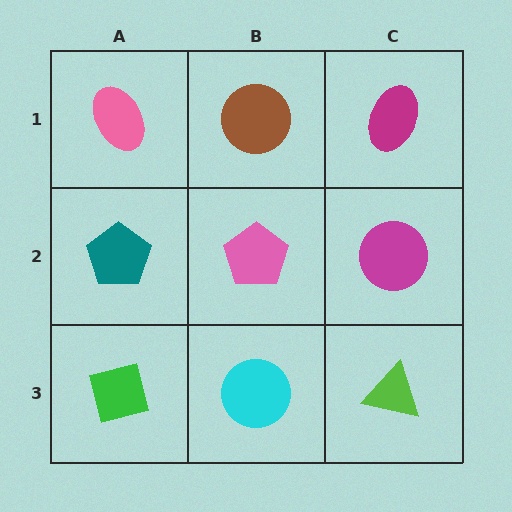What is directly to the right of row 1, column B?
A magenta ellipse.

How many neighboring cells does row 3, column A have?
2.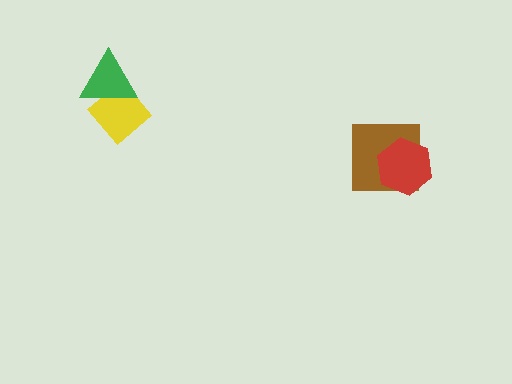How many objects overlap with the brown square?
1 object overlaps with the brown square.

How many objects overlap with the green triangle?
1 object overlaps with the green triangle.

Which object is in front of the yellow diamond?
The green triangle is in front of the yellow diamond.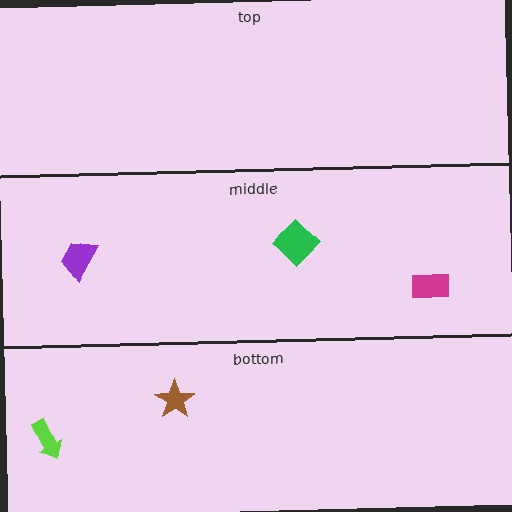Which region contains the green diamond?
The middle region.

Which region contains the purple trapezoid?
The middle region.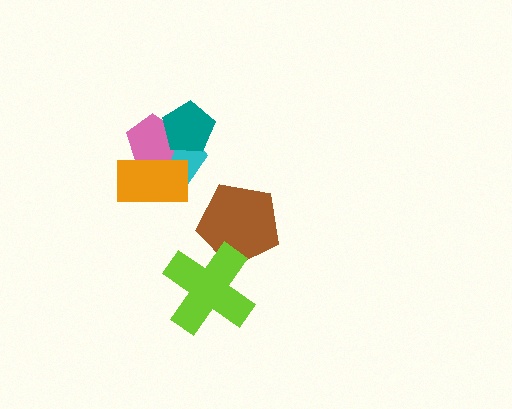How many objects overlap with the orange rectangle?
2 objects overlap with the orange rectangle.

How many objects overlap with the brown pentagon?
1 object overlaps with the brown pentagon.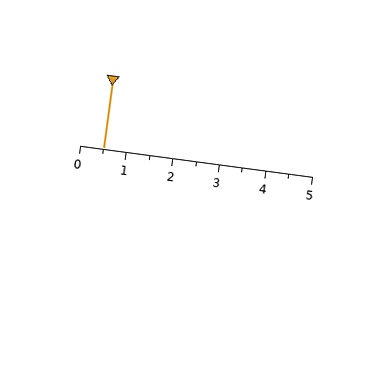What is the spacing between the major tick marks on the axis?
The major ticks are spaced 1 apart.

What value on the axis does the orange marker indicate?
The marker indicates approximately 0.5.